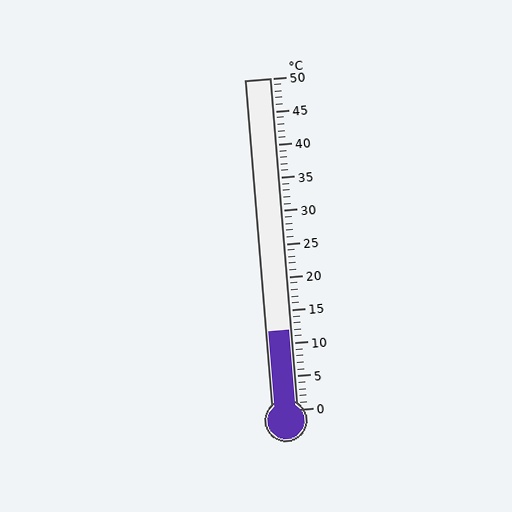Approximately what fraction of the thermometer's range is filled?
The thermometer is filled to approximately 25% of its range.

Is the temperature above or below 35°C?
The temperature is below 35°C.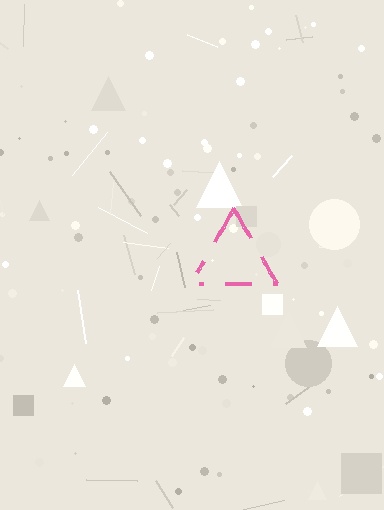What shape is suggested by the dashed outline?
The dashed outline suggests a triangle.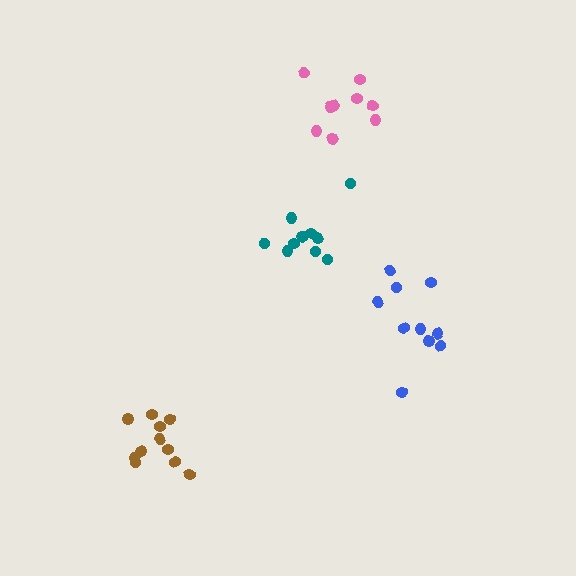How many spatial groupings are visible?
There are 4 spatial groupings.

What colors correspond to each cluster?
The clusters are colored: teal, brown, pink, blue.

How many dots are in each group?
Group 1: 10 dots, Group 2: 11 dots, Group 3: 9 dots, Group 4: 10 dots (40 total).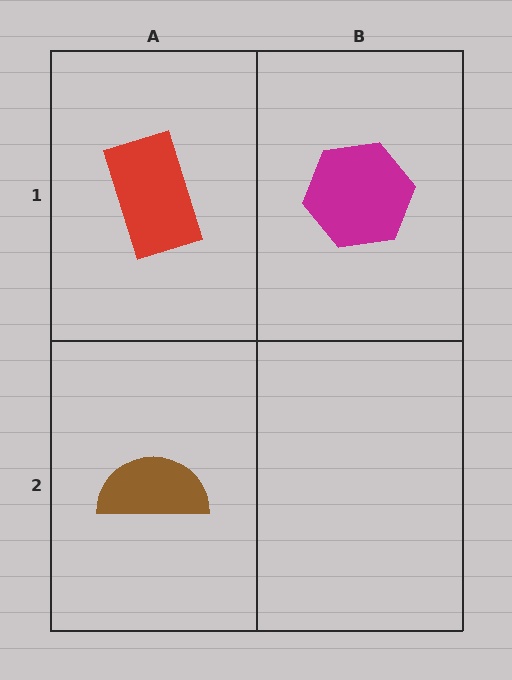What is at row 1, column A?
A red rectangle.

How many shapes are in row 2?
1 shape.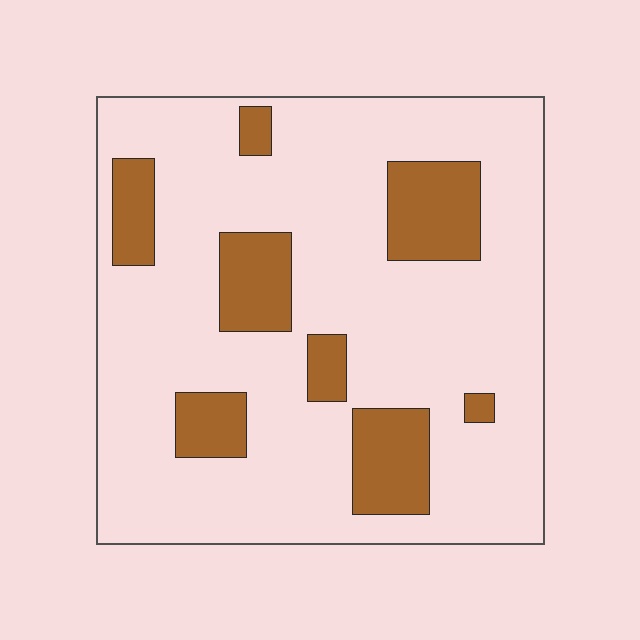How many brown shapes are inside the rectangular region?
8.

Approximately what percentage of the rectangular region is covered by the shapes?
Approximately 20%.